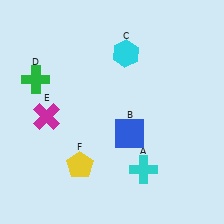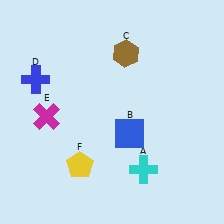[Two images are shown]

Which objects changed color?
C changed from cyan to brown. D changed from green to blue.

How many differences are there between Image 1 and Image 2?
There are 2 differences between the two images.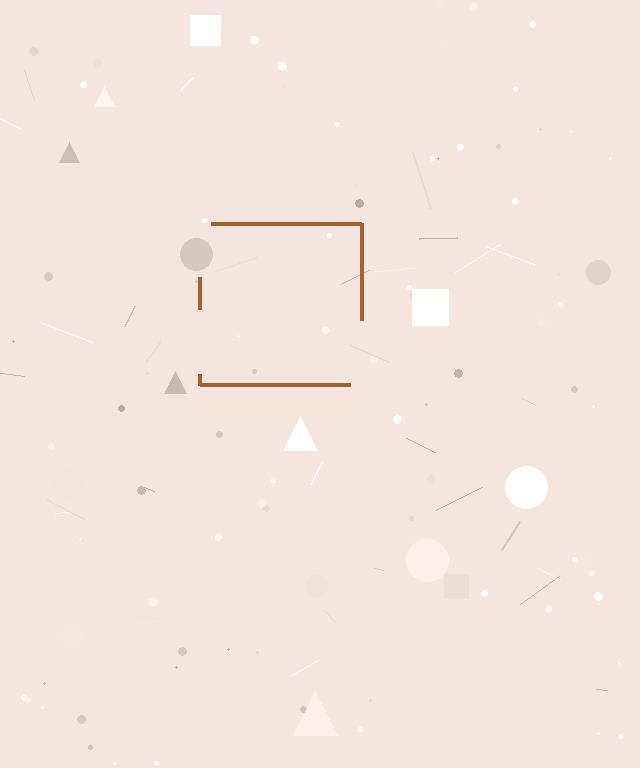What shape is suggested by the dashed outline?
The dashed outline suggests a square.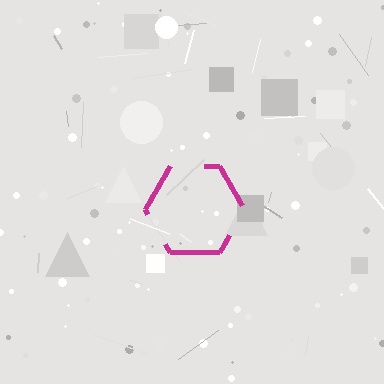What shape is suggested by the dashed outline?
The dashed outline suggests a hexagon.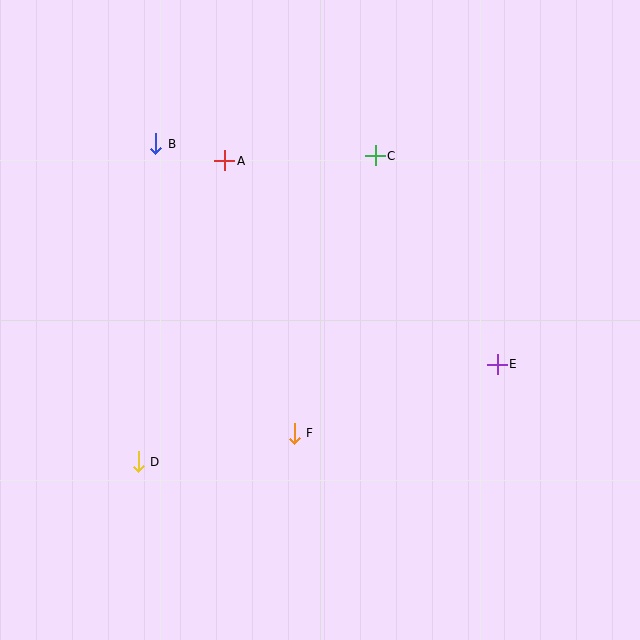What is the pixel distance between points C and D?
The distance between C and D is 387 pixels.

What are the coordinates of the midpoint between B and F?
The midpoint between B and F is at (225, 288).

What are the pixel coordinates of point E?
Point E is at (497, 364).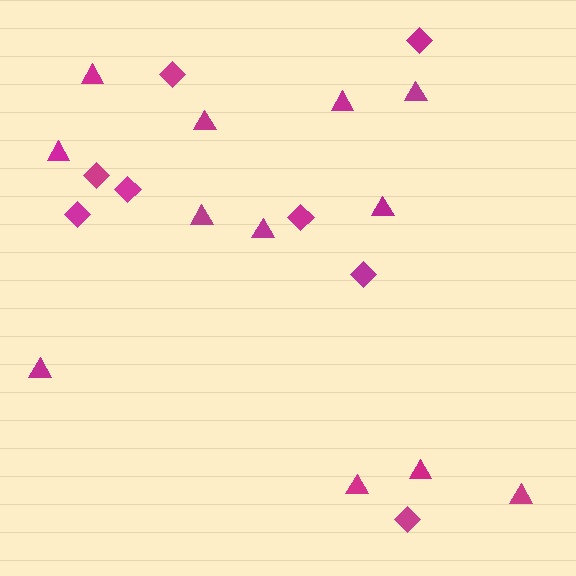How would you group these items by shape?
There are 2 groups: one group of diamonds (8) and one group of triangles (12).